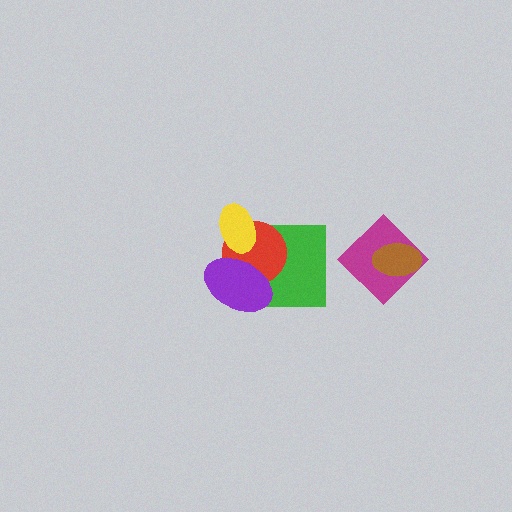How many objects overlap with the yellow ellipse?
1 object overlaps with the yellow ellipse.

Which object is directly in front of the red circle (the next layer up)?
The purple ellipse is directly in front of the red circle.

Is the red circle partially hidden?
Yes, it is partially covered by another shape.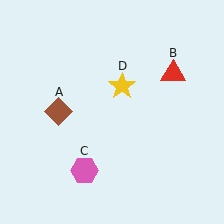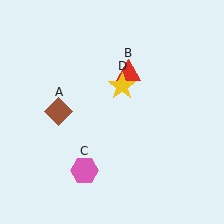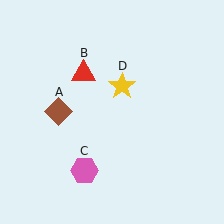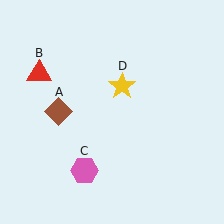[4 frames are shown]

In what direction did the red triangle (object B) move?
The red triangle (object B) moved left.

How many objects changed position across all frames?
1 object changed position: red triangle (object B).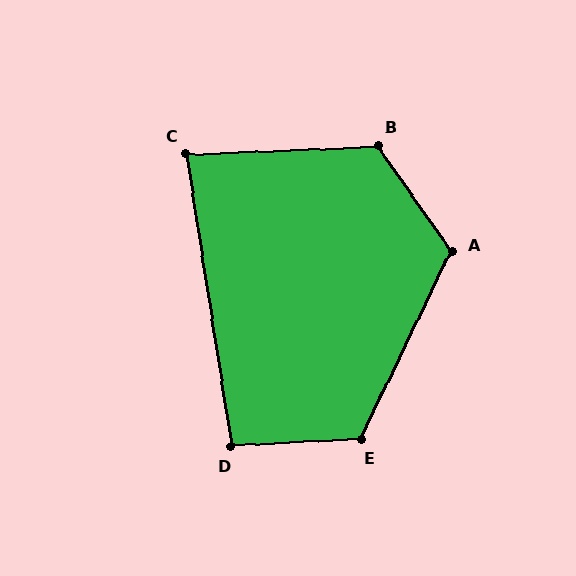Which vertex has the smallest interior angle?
C, at approximately 84 degrees.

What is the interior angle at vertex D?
Approximately 96 degrees (obtuse).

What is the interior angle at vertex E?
Approximately 119 degrees (obtuse).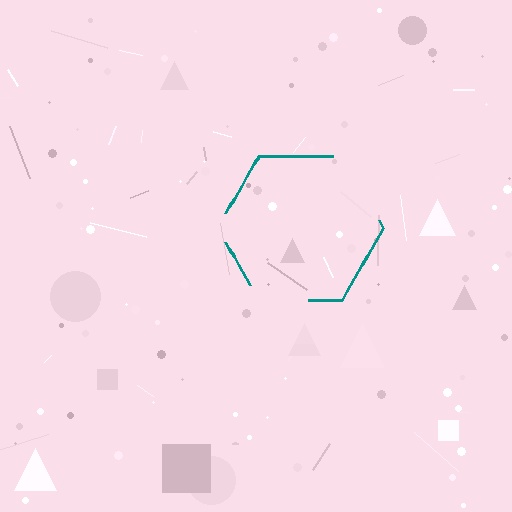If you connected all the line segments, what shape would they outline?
They would outline a hexagon.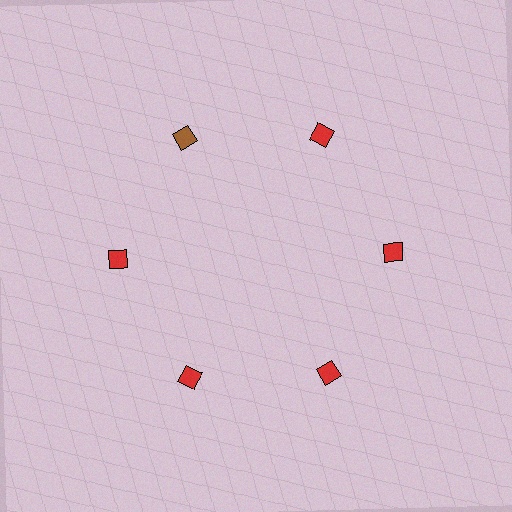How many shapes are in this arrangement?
There are 6 shapes arranged in a ring pattern.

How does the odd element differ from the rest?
It has a different color: brown instead of red.